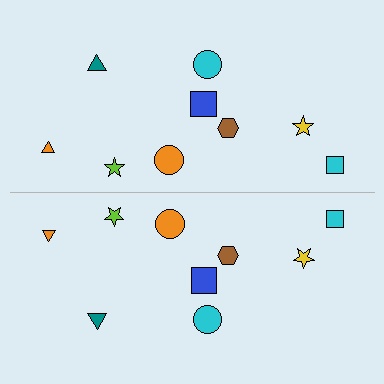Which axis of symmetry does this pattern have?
The pattern has a horizontal axis of symmetry running through the center of the image.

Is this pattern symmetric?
Yes, this pattern has bilateral (reflection) symmetry.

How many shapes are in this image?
There are 18 shapes in this image.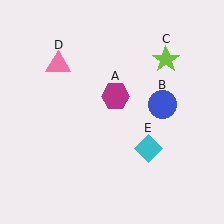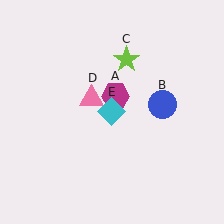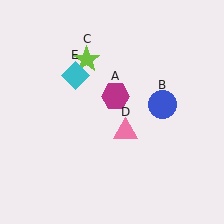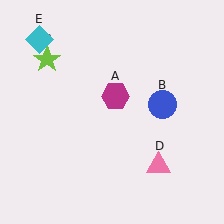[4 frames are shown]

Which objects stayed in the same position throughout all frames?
Magenta hexagon (object A) and blue circle (object B) remained stationary.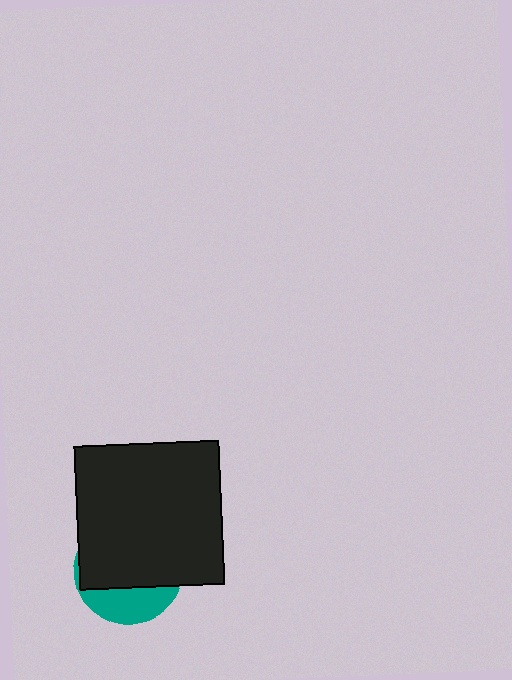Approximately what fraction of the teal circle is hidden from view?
Roughly 70% of the teal circle is hidden behind the black square.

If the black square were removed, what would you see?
You would see the complete teal circle.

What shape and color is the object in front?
The object in front is a black square.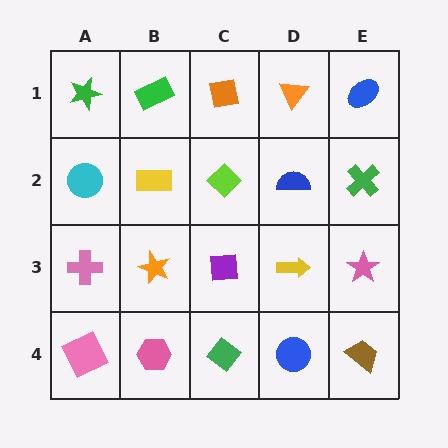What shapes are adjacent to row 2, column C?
An orange square (row 1, column C), a purple square (row 3, column C), a yellow rectangle (row 2, column B), a blue semicircle (row 2, column D).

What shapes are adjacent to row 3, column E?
A green cross (row 2, column E), a brown trapezoid (row 4, column E), a yellow arrow (row 3, column D).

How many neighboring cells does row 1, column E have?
2.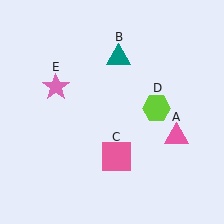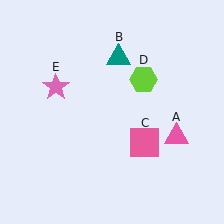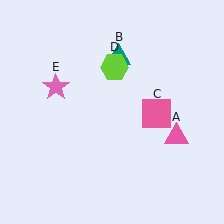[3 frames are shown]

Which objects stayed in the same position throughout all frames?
Pink triangle (object A) and teal triangle (object B) and pink star (object E) remained stationary.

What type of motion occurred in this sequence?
The pink square (object C), lime hexagon (object D) rotated counterclockwise around the center of the scene.